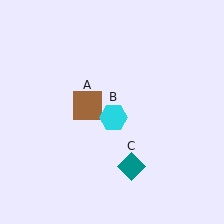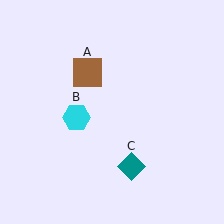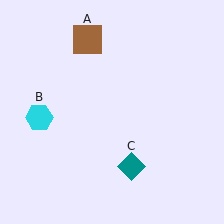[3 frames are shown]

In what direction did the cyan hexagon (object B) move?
The cyan hexagon (object B) moved left.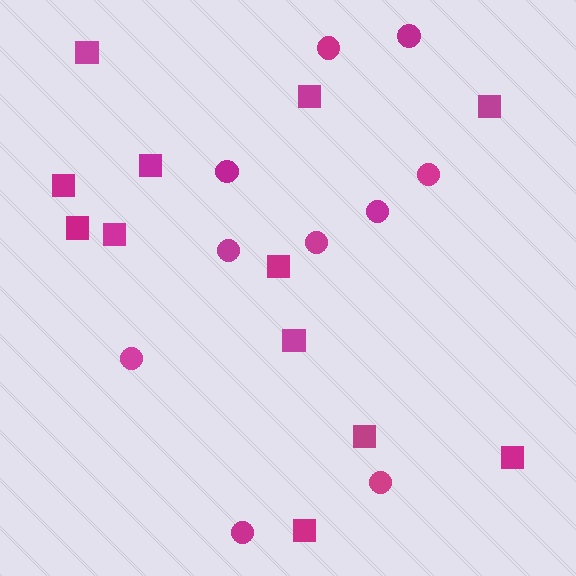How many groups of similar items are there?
There are 2 groups: one group of circles (10) and one group of squares (12).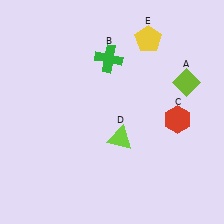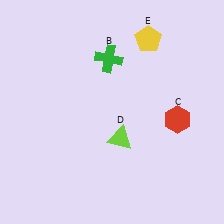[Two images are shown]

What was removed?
The lime diamond (A) was removed in Image 2.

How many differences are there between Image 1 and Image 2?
There is 1 difference between the two images.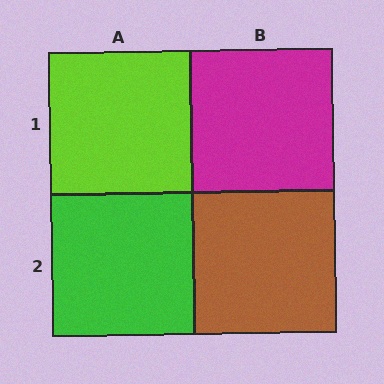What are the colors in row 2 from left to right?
Green, brown.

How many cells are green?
1 cell is green.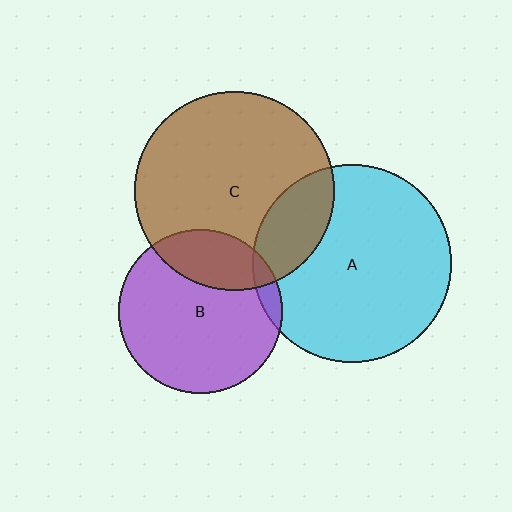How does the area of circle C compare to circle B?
Approximately 1.5 times.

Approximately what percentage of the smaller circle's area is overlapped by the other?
Approximately 20%.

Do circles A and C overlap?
Yes.